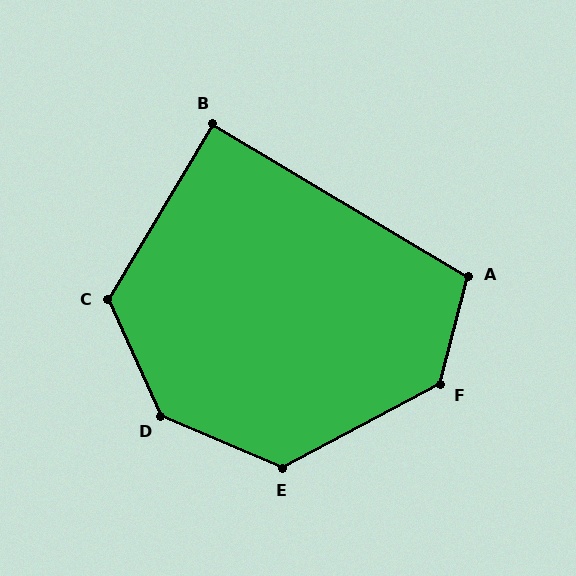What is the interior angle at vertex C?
Approximately 125 degrees (obtuse).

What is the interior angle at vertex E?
Approximately 129 degrees (obtuse).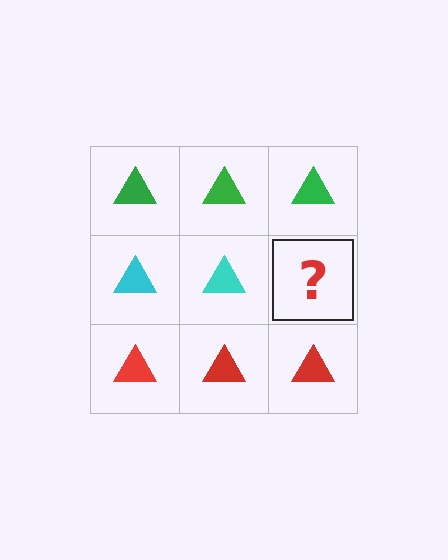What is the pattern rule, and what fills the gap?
The rule is that each row has a consistent color. The gap should be filled with a cyan triangle.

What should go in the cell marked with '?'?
The missing cell should contain a cyan triangle.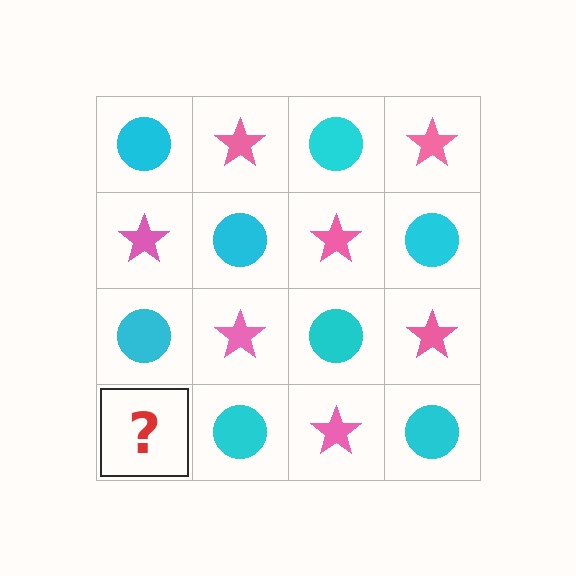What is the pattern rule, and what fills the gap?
The rule is that it alternates cyan circle and pink star in a checkerboard pattern. The gap should be filled with a pink star.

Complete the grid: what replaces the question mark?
The question mark should be replaced with a pink star.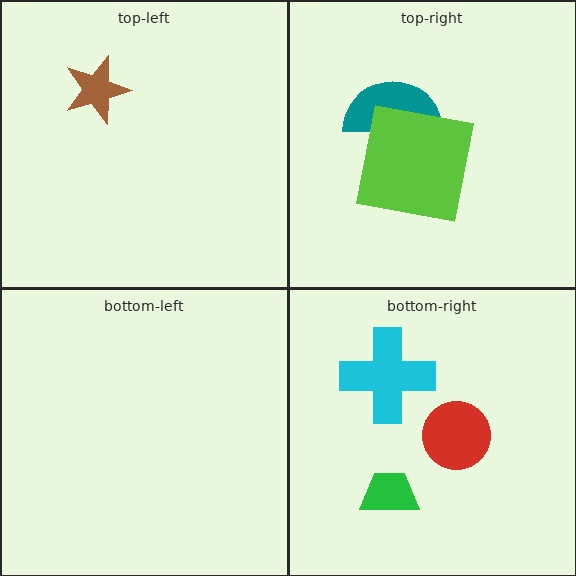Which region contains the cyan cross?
The bottom-right region.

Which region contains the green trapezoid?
The bottom-right region.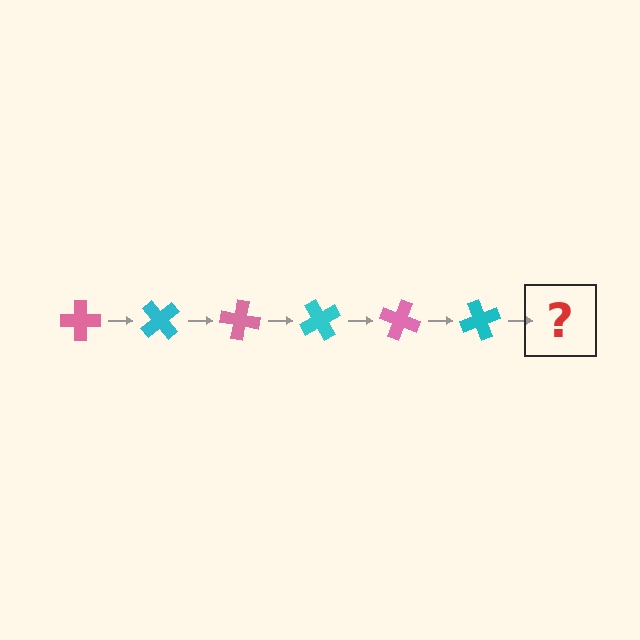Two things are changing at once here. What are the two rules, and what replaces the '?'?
The two rules are that it rotates 50 degrees each step and the color cycles through pink and cyan. The '?' should be a pink cross, rotated 300 degrees from the start.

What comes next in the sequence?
The next element should be a pink cross, rotated 300 degrees from the start.